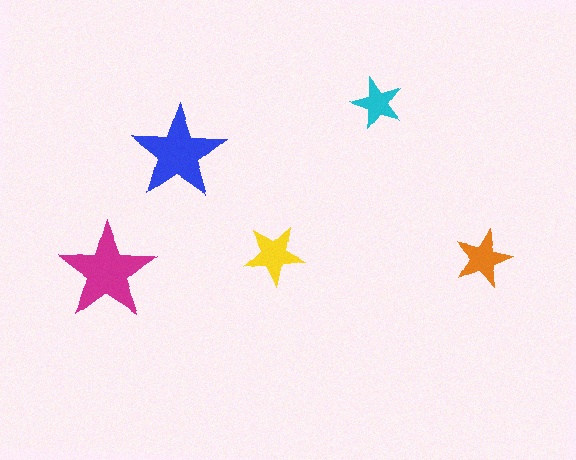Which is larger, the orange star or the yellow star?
The yellow one.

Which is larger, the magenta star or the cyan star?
The magenta one.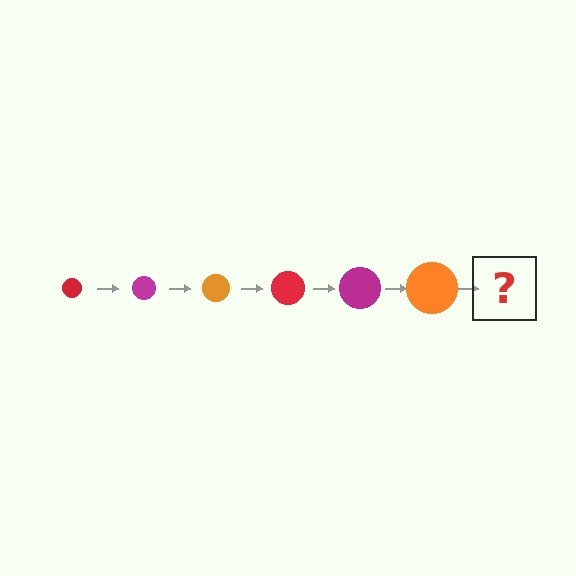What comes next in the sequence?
The next element should be a red circle, larger than the previous one.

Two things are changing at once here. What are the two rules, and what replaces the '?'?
The two rules are that the circle grows larger each step and the color cycles through red, magenta, and orange. The '?' should be a red circle, larger than the previous one.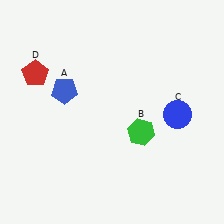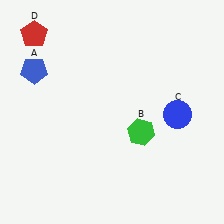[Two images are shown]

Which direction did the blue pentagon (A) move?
The blue pentagon (A) moved left.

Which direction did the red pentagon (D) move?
The red pentagon (D) moved up.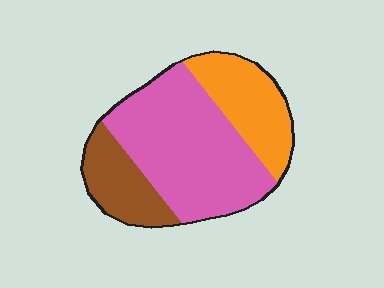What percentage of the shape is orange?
Orange covers roughly 25% of the shape.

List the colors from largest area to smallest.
From largest to smallest: pink, orange, brown.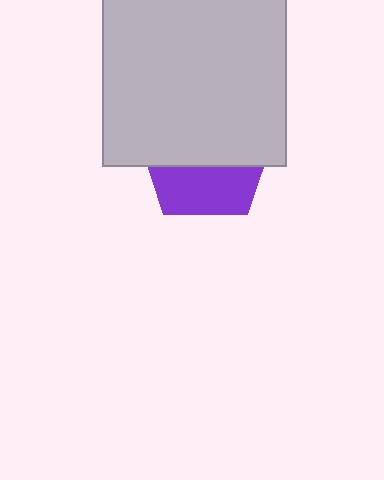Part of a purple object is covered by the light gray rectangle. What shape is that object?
It is a pentagon.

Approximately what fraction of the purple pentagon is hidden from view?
Roughly 61% of the purple pentagon is hidden behind the light gray rectangle.